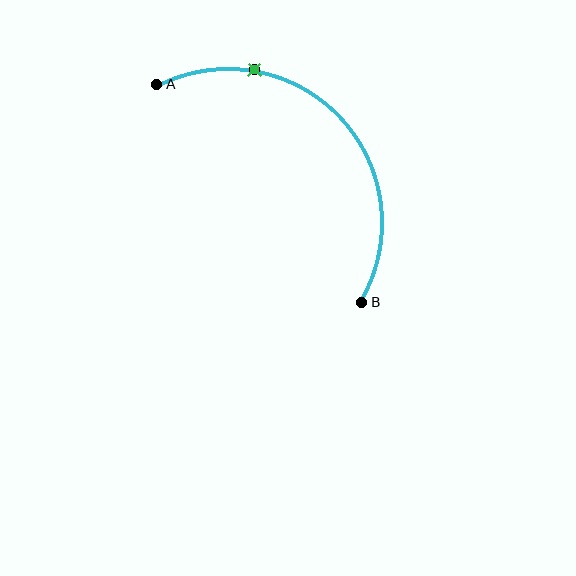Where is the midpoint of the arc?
The arc midpoint is the point on the curve farthest from the straight line joining A and B. It sits above and to the right of that line.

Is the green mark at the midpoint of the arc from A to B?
No. The green mark lies on the arc but is closer to endpoint A. The arc midpoint would be at the point on the curve equidistant along the arc from both A and B.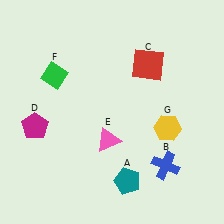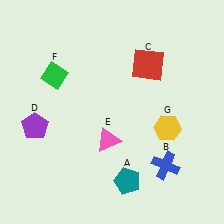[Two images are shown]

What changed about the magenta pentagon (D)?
In Image 1, D is magenta. In Image 2, it changed to purple.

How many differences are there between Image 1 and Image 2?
There is 1 difference between the two images.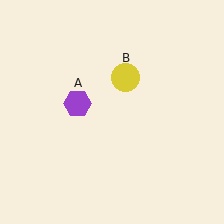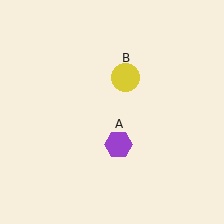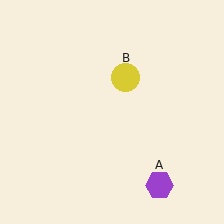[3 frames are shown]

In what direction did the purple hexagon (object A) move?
The purple hexagon (object A) moved down and to the right.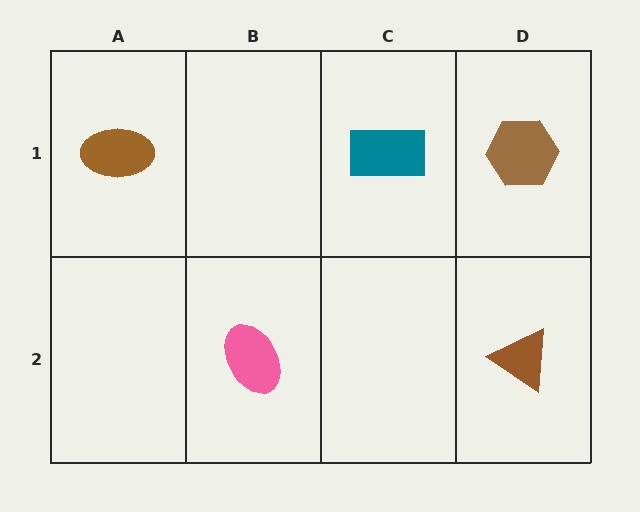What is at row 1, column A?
A brown ellipse.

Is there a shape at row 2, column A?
No, that cell is empty.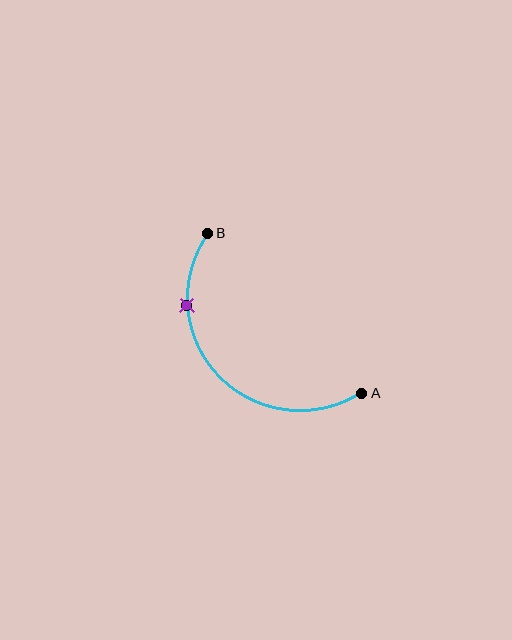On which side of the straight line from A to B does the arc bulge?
The arc bulges below and to the left of the straight line connecting A and B.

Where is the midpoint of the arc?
The arc midpoint is the point on the curve farthest from the straight line joining A and B. It sits below and to the left of that line.